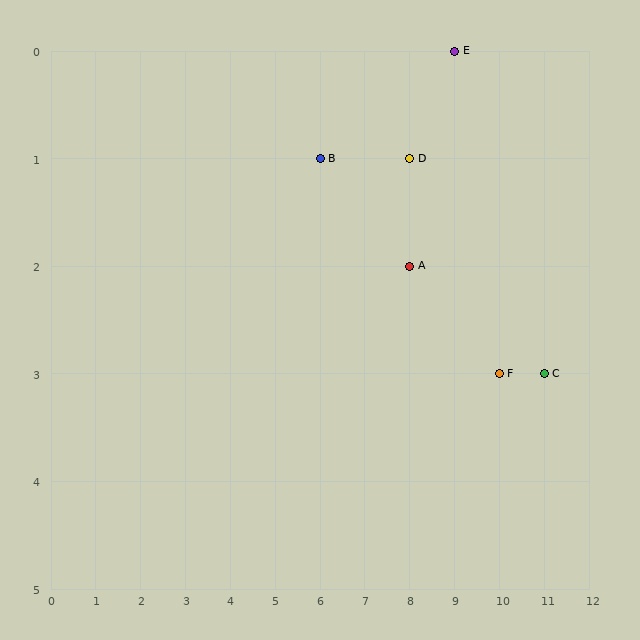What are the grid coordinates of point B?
Point B is at grid coordinates (6, 1).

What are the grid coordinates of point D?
Point D is at grid coordinates (8, 1).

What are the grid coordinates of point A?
Point A is at grid coordinates (8, 2).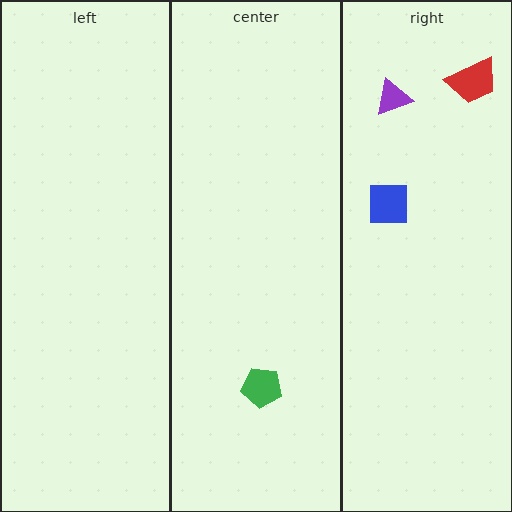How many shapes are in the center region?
1.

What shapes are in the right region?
The blue square, the purple triangle, the red trapezoid.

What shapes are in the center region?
The green pentagon.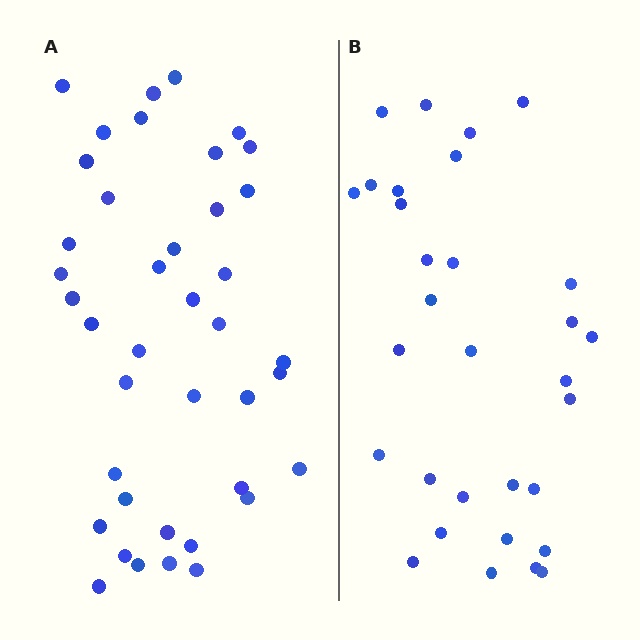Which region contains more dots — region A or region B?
Region A (the left region) has more dots.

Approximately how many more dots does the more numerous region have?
Region A has roughly 8 or so more dots than region B.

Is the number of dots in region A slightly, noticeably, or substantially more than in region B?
Region A has noticeably more, but not dramatically so. The ratio is roughly 1.3 to 1.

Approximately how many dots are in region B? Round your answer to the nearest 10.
About 30 dots. (The exact count is 31, which rounds to 30.)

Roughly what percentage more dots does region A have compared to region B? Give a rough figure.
About 30% more.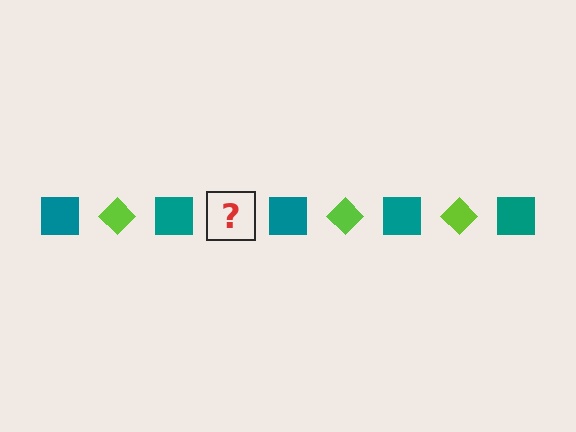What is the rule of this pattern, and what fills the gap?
The rule is that the pattern alternates between teal square and lime diamond. The gap should be filled with a lime diamond.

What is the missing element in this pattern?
The missing element is a lime diamond.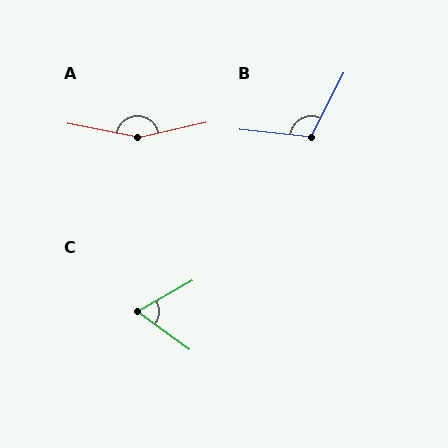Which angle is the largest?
A, at approximately 156 degrees.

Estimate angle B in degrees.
Approximately 111 degrees.